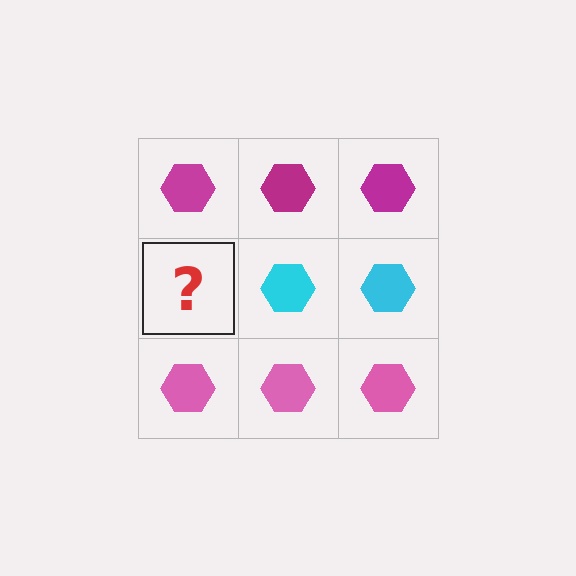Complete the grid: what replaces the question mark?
The question mark should be replaced with a cyan hexagon.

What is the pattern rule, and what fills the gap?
The rule is that each row has a consistent color. The gap should be filled with a cyan hexagon.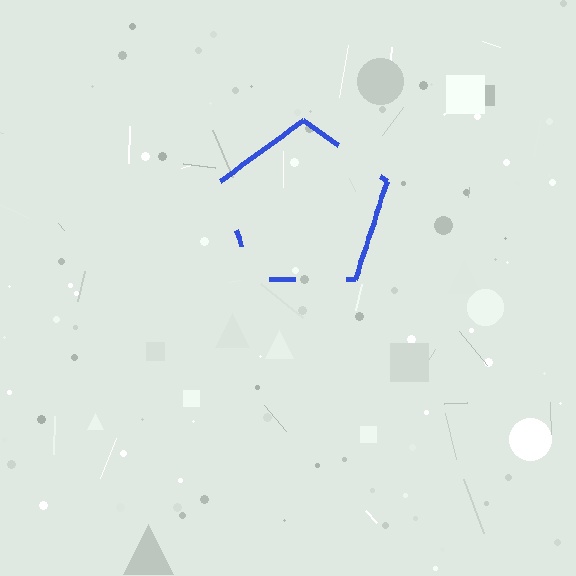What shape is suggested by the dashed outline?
The dashed outline suggests a pentagon.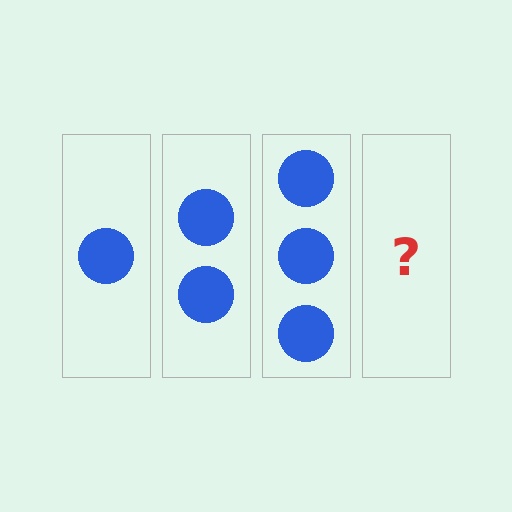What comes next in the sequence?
The next element should be 4 circles.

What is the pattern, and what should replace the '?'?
The pattern is that each step adds one more circle. The '?' should be 4 circles.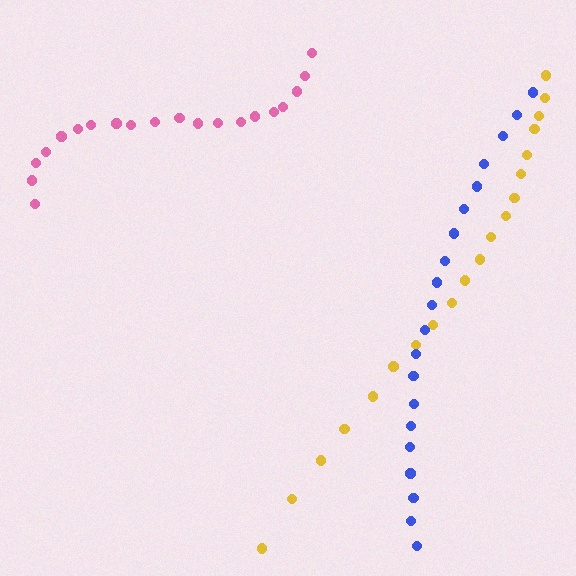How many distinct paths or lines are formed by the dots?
There are 3 distinct paths.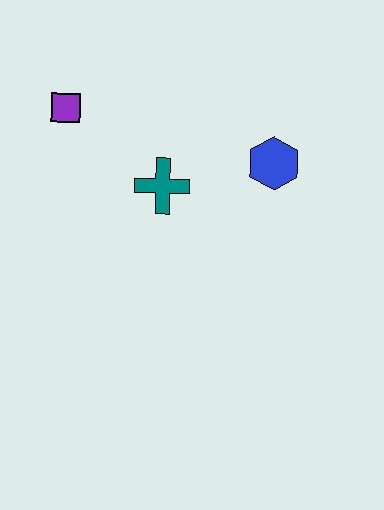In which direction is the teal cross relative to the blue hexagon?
The teal cross is to the left of the blue hexagon.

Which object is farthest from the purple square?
The blue hexagon is farthest from the purple square.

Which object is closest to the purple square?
The teal cross is closest to the purple square.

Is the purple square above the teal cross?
Yes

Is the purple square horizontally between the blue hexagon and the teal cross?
No